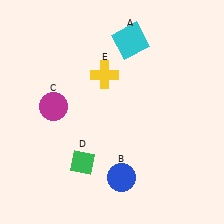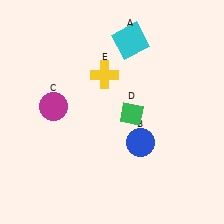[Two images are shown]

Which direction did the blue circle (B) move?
The blue circle (B) moved up.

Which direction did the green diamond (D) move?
The green diamond (D) moved right.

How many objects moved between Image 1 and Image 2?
2 objects moved between the two images.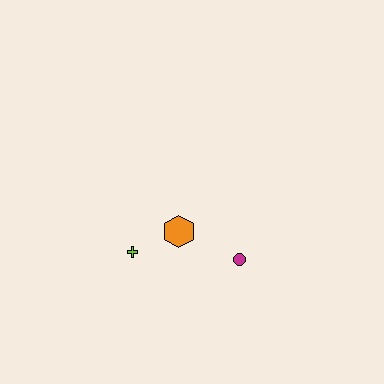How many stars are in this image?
There are no stars.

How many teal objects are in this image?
There are no teal objects.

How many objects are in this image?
There are 3 objects.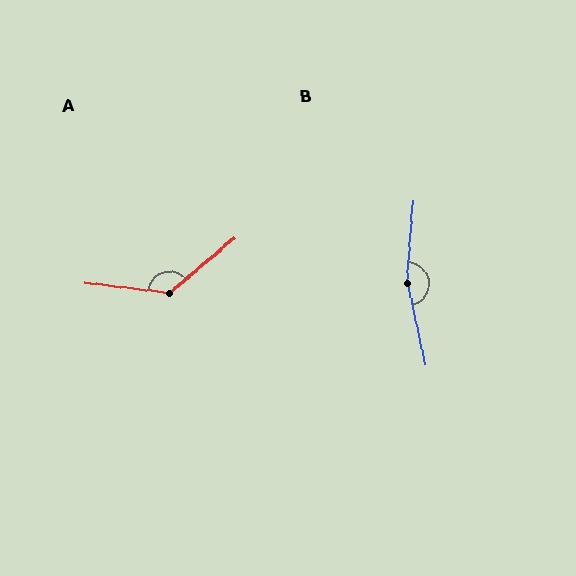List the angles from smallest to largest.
A (133°), B (163°).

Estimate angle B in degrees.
Approximately 163 degrees.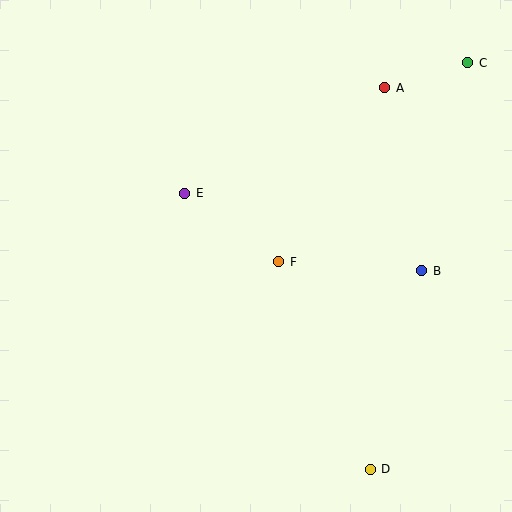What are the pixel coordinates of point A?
Point A is at (385, 88).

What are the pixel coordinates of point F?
Point F is at (279, 262).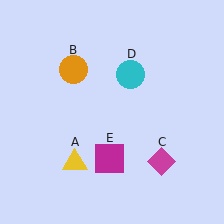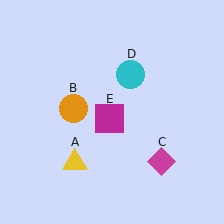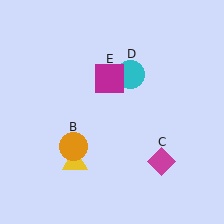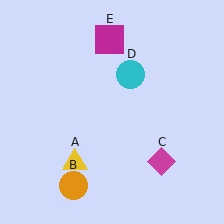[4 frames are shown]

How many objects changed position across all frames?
2 objects changed position: orange circle (object B), magenta square (object E).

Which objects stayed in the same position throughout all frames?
Yellow triangle (object A) and magenta diamond (object C) and cyan circle (object D) remained stationary.